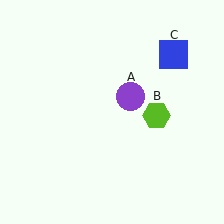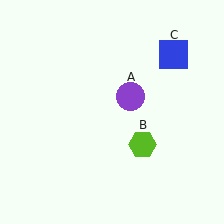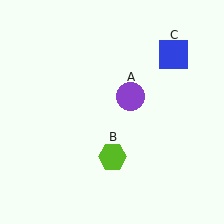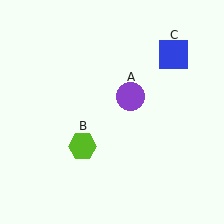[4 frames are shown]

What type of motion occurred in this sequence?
The lime hexagon (object B) rotated clockwise around the center of the scene.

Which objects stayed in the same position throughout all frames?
Purple circle (object A) and blue square (object C) remained stationary.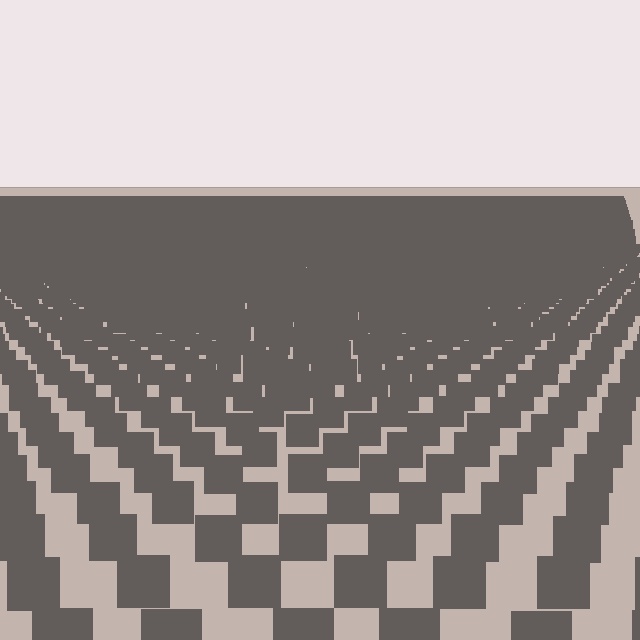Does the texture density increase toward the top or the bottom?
Density increases toward the top.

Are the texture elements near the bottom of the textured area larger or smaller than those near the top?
Larger. Near the bottom, elements are closer to the viewer and appear at a bigger on-screen size.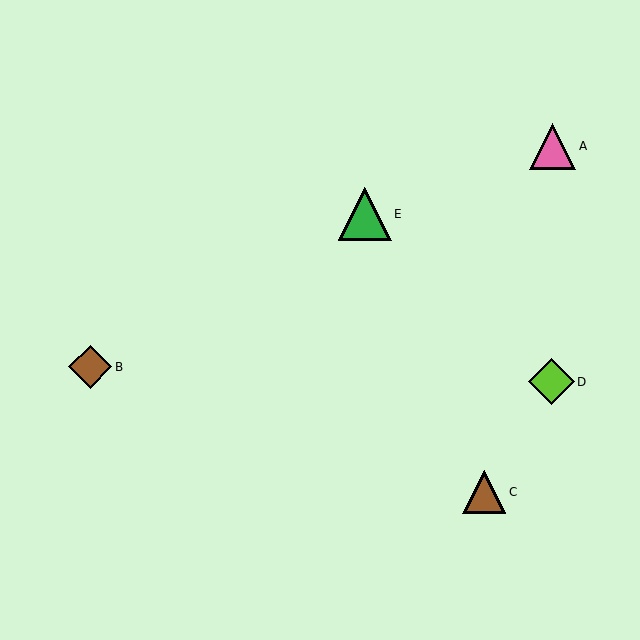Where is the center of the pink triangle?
The center of the pink triangle is at (553, 146).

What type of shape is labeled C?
Shape C is a brown triangle.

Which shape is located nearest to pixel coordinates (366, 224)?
The green triangle (labeled E) at (365, 214) is nearest to that location.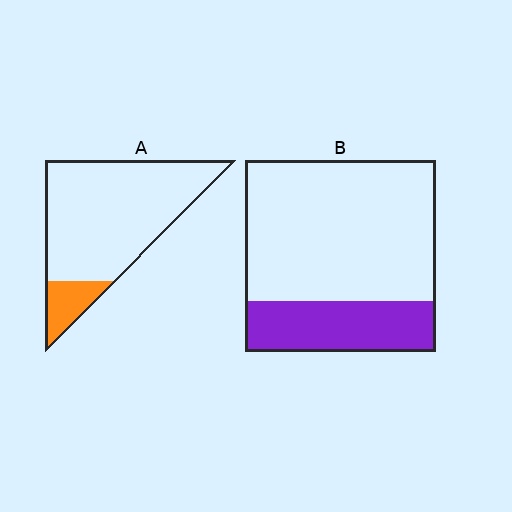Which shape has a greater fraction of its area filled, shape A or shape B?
Shape B.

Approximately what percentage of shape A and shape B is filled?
A is approximately 15% and B is approximately 25%.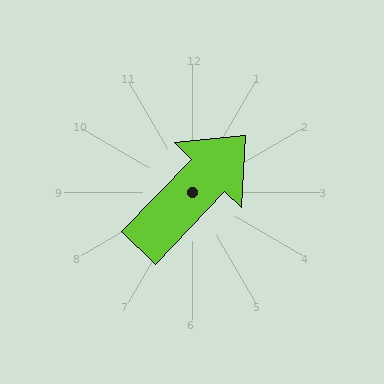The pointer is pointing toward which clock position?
Roughly 1 o'clock.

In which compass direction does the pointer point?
Northeast.